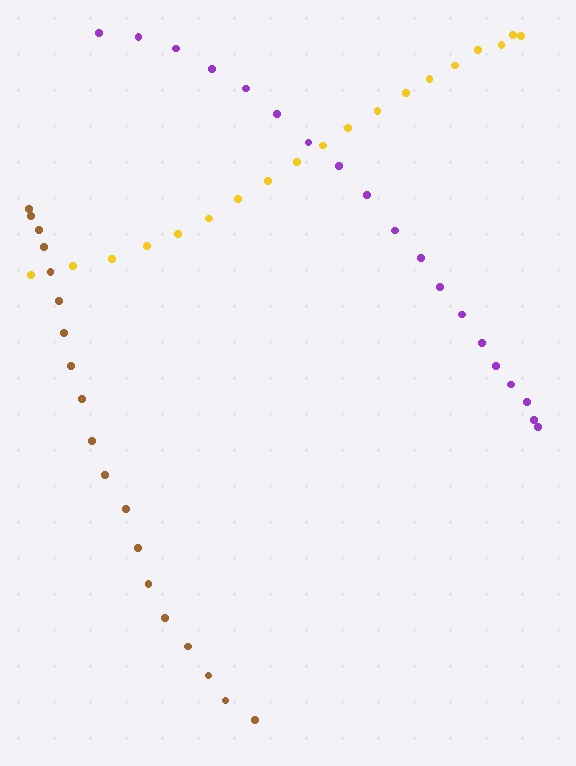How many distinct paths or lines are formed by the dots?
There are 3 distinct paths.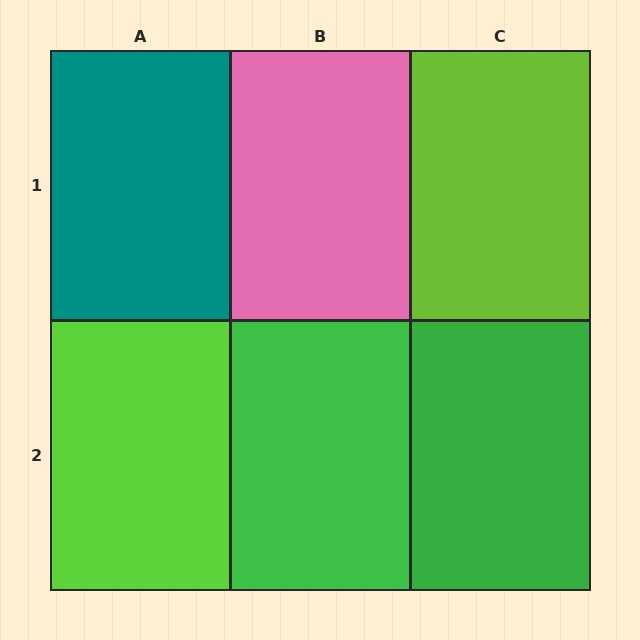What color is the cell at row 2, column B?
Green.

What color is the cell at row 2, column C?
Green.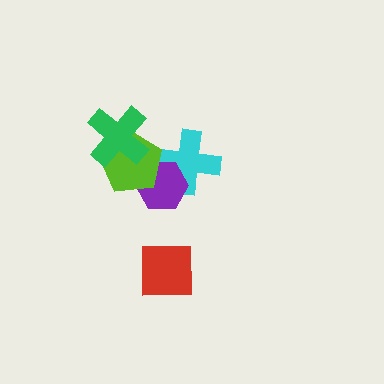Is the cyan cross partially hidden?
Yes, it is partially covered by another shape.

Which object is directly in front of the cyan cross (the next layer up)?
The purple hexagon is directly in front of the cyan cross.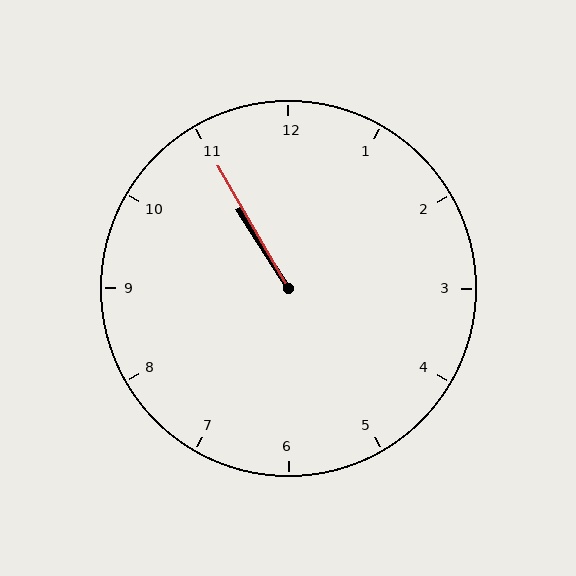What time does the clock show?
10:55.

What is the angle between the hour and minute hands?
Approximately 2 degrees.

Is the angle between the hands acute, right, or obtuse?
It is acute.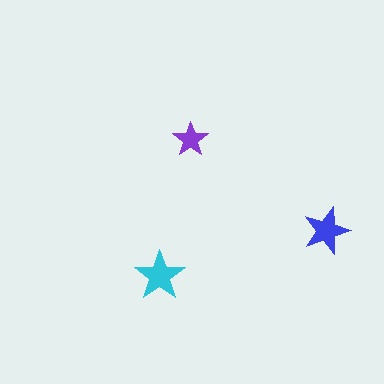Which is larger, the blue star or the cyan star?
The cyan one.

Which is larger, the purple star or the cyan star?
The cyan one.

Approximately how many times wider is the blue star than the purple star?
About 1.5 times wider.